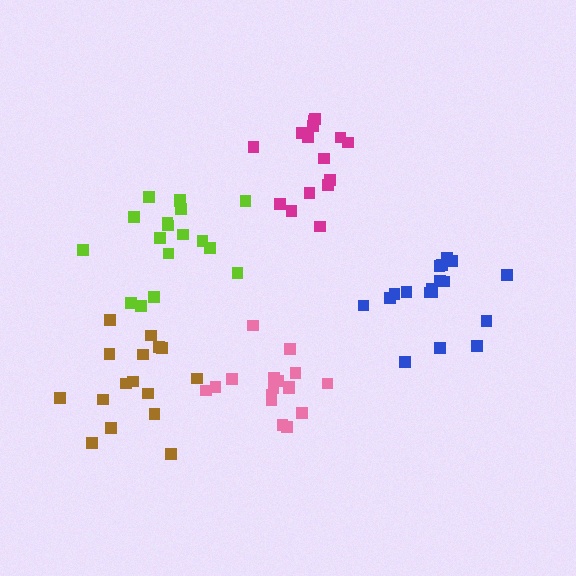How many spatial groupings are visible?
There are 5 spatial groupings.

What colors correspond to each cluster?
The clusters are colored: brown, lime, magenta, blue, pink.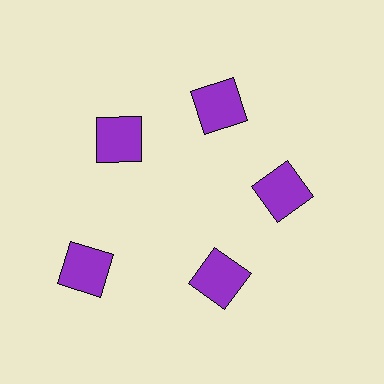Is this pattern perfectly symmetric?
No. The 5 purple squares are arranged in a ring, but one element near the 8 o'clock position is pushed outward from the center, breaking the 5-fold rotational symmetry.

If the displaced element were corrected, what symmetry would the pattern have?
It would have 5-fold rotational symmetry — the pattern would map onto itself every 72 degrees.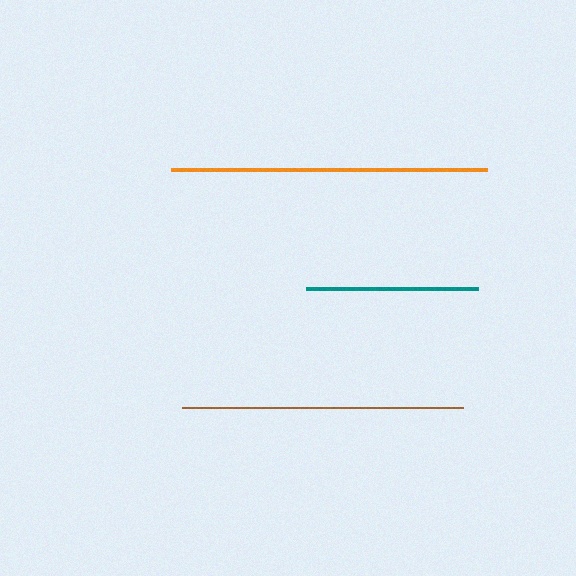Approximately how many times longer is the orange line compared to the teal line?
The orange line is approximately 1.8 times the length of the teal line.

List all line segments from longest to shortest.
From longest to shortest: orange, brown, teal.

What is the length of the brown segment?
The brown segment is approximately 281 pixels long.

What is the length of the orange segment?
The orange segment is approximately 316 pixels long.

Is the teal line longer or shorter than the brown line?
The brown line is longer than the teal line.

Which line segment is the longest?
The orange line is the longest at approximately 316 pixels.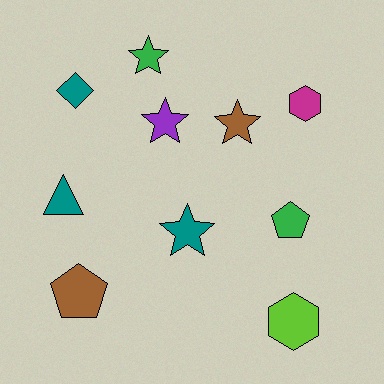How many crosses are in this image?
There are no crosses.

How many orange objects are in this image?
There are no orange objects.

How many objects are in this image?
There are 10 objects.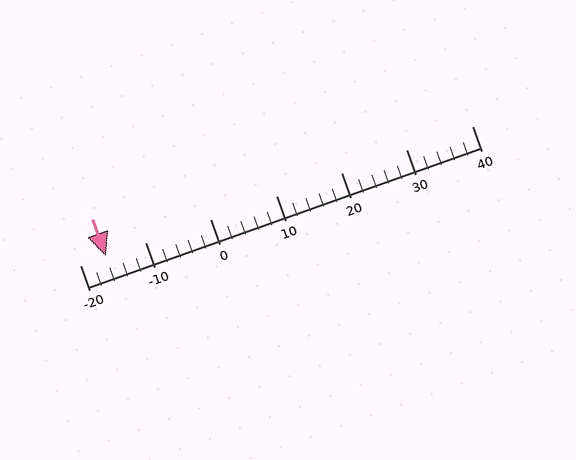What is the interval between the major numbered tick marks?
The major tick marks are spaced 10 units apart.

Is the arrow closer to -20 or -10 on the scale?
The arrow is closer to -20.